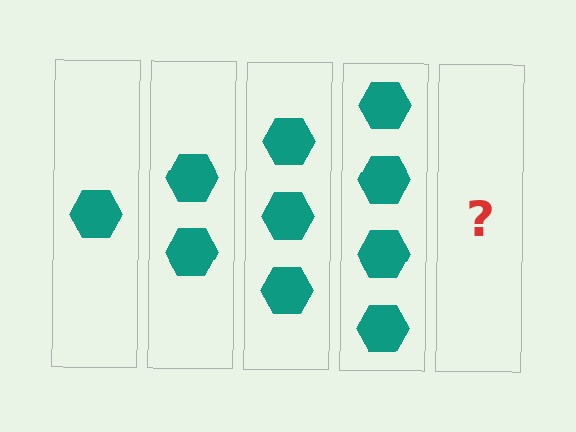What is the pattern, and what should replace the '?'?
The pattern is that each step adds one more hexagon. The '?' should be 5 hexagons.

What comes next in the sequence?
The next element should be 5 hexagons.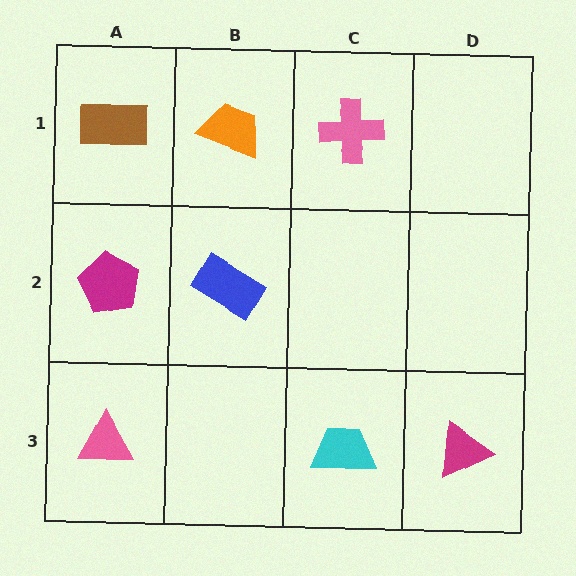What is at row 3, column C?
A cyan trapezoid.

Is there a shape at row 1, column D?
No, that cell is empty.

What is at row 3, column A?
A pink triangle.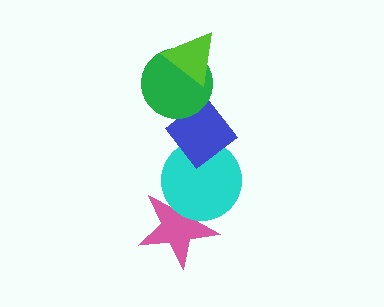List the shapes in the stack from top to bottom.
From top to bottom: the lime triangle, the green circle, the blue diamond, the cyan circle, the pink star.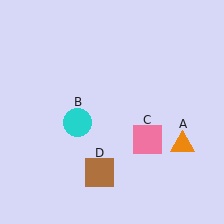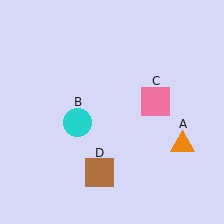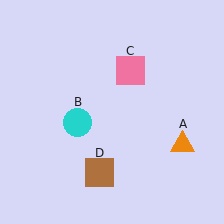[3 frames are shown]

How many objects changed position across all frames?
1 object changed position: pink square (object C).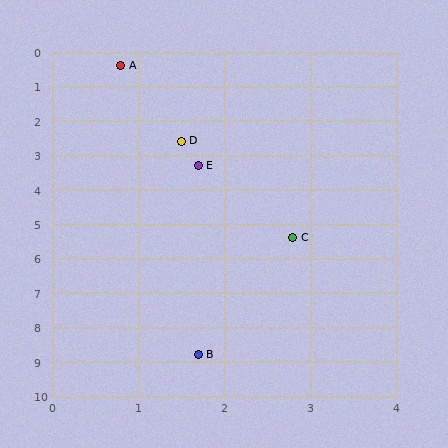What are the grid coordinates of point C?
Point C is at approximately (2.8, 5.4).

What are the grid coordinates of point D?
Point D is at approximately (1.5, 2.6).